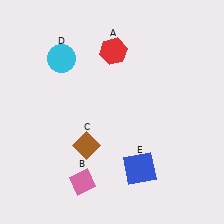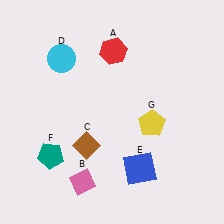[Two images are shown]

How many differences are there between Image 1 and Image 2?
There are 2 differences between the two images.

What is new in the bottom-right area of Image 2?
A yellow pentagon (G) was added in the bottom-right area of Image 2.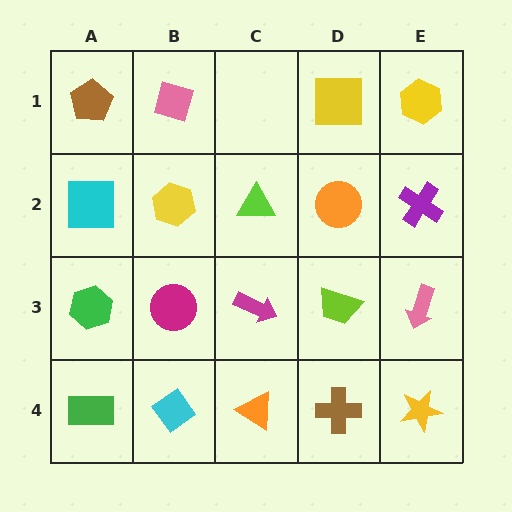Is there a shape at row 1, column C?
No, that cell is empty.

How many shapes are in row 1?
4 shapes.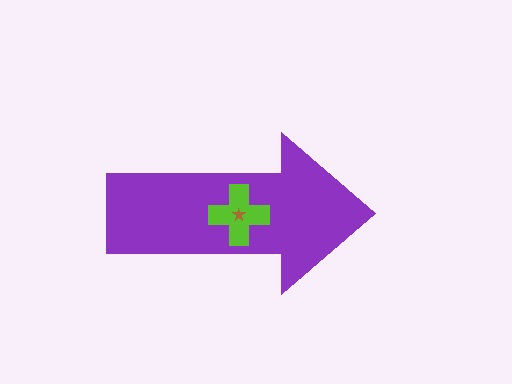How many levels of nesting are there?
3.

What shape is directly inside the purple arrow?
The lime cross.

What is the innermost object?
The brown star.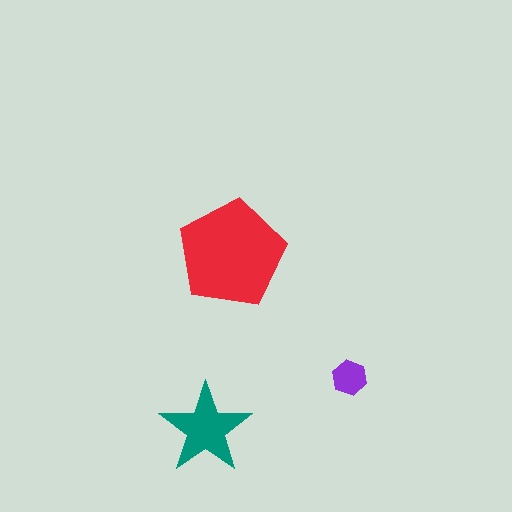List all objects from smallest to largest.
The purple hexagon, the teal star, the red pentagon.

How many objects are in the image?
There are 3 objects in the image.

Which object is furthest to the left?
The teal star is leftmost.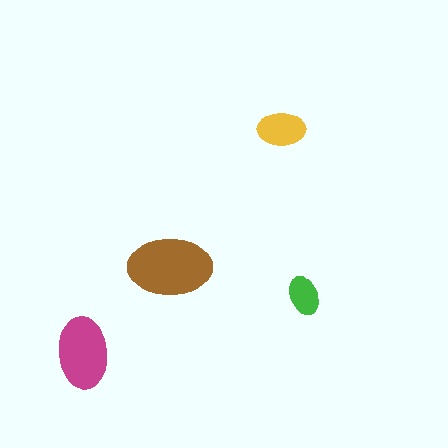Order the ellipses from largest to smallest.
the brown one, the magenta one, the yellow one, the green one.